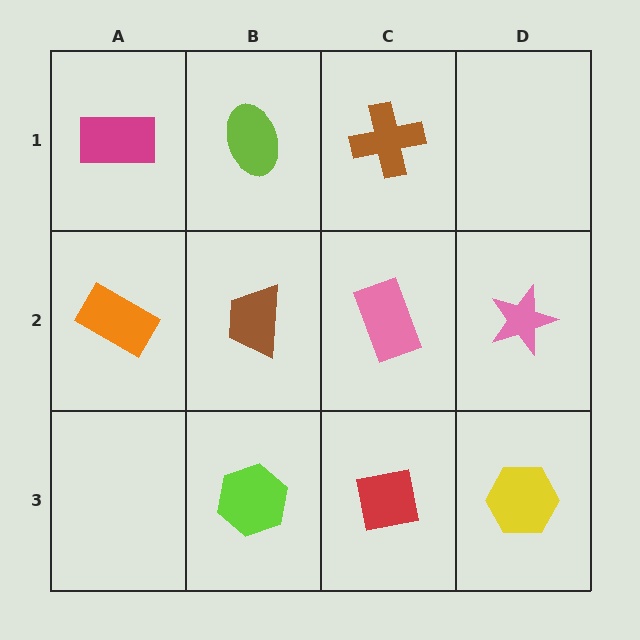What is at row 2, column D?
A pink star.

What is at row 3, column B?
A lime hexagon.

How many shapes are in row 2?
4 shapes.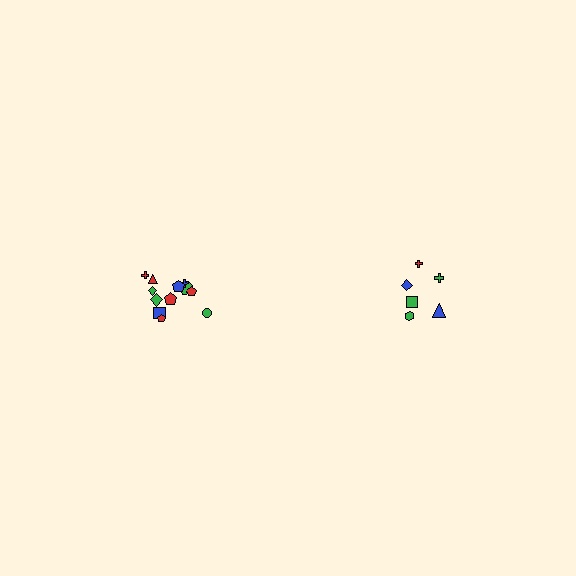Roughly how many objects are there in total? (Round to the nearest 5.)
Roughly 20 objects in total.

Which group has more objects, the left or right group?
The left group.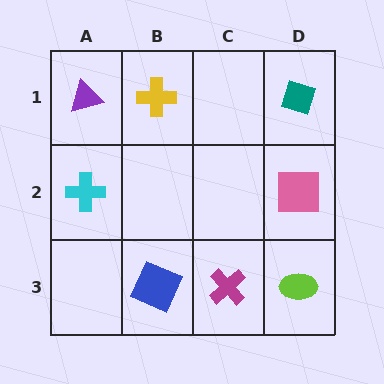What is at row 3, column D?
A lime ellipse.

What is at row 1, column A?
A purple triangle.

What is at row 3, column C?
A magenta cross.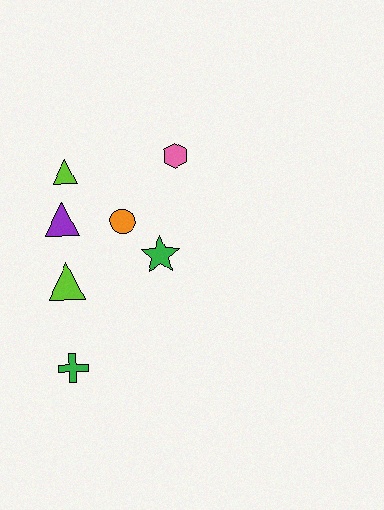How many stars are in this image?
There is 1 star.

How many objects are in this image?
There are 7 objects.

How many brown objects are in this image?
There are no brown objects.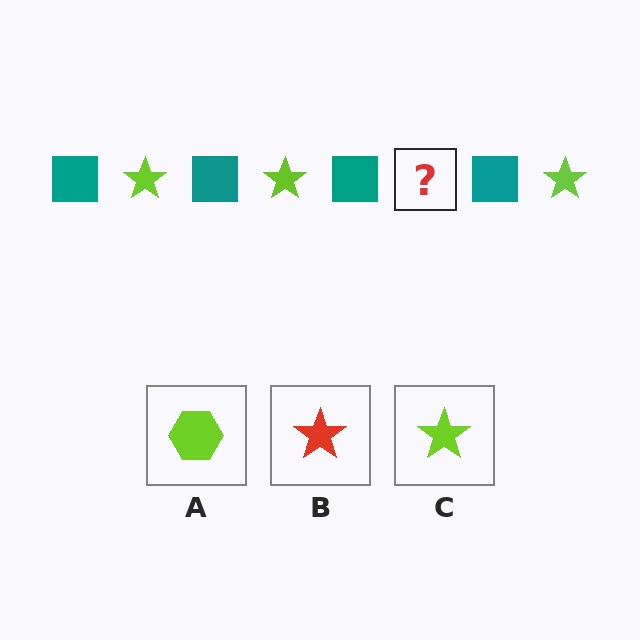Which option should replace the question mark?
Option C.